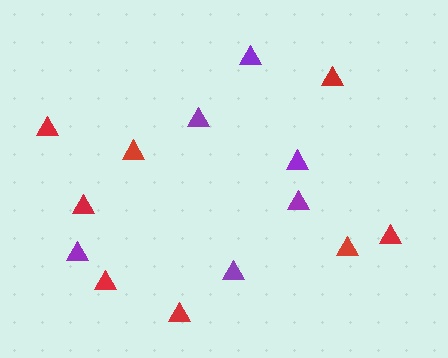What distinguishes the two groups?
There are 2 groups: one group of red triangles (8) and one group of purple triangles (6).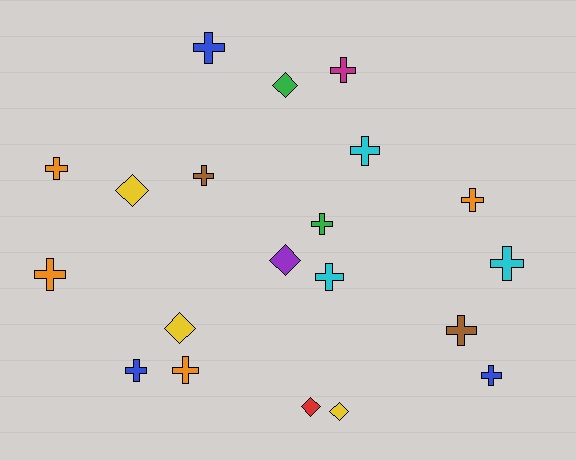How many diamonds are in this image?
There are 6 diamonds.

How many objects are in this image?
There are 20 objects.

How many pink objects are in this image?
There are no pink objects.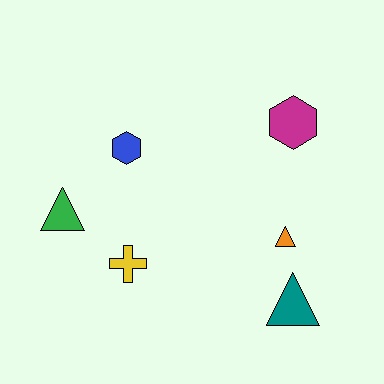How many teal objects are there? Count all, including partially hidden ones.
There is 1 teal object.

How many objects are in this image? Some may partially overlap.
There are 6 objects.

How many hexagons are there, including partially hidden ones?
There are 2 hexagons.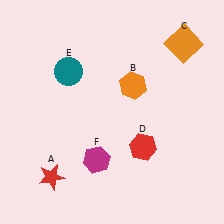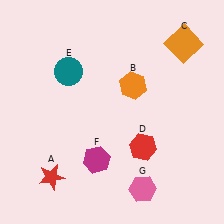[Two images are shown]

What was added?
A pink hexagon (G) was added in Image 2.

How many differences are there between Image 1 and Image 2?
There is 1 difference between the two images.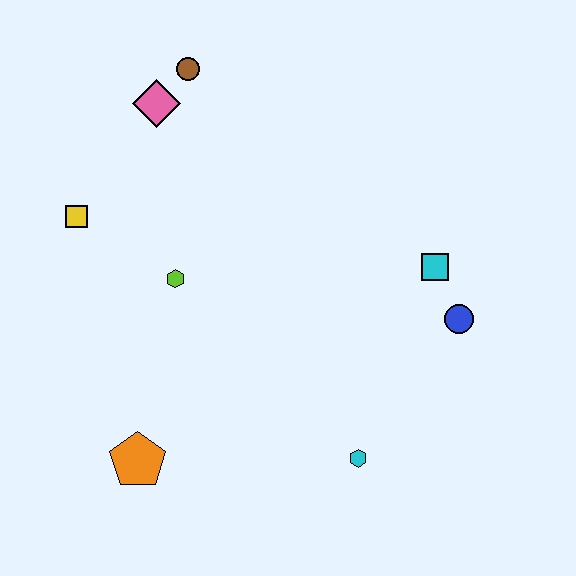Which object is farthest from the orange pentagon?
The brown circle is farthest from the orange pentagon.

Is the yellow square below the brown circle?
Yes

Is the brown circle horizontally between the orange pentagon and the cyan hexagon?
Yes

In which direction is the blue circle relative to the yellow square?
The blue circle is to the right of the yellow square.